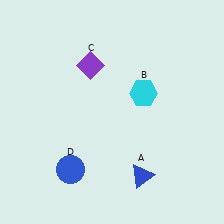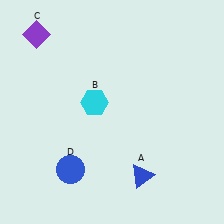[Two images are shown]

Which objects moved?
The objects that moved are: the cyan hexagon (B), the purple diamond (C).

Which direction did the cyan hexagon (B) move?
The cyan hexagon (B) moved left.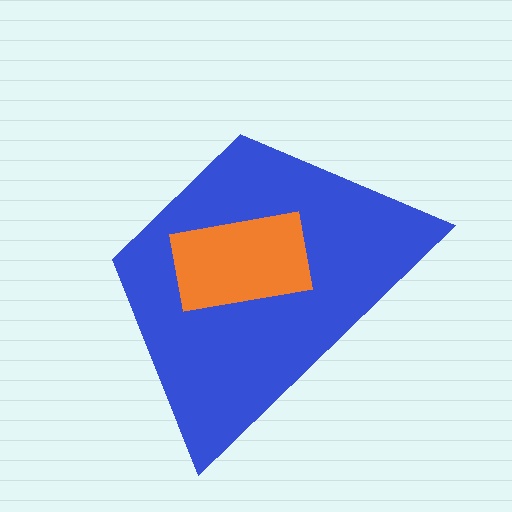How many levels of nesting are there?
2.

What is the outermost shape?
The blue trapezoid.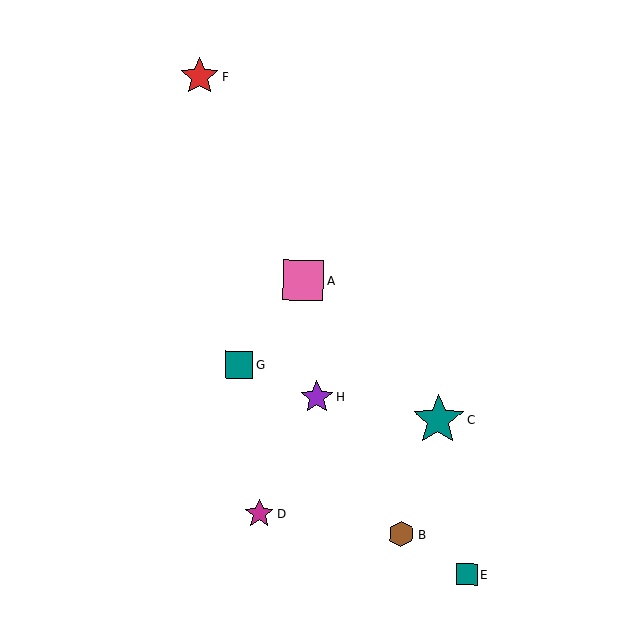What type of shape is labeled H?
Shape H is a purple star.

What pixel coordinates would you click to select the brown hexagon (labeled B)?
Click at (401, 534) to select the brown hexagon B.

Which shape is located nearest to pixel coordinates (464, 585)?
The teal square (labeled E) at (467, 575) is nearest to that location.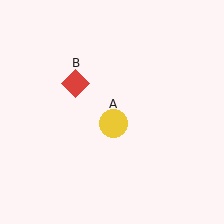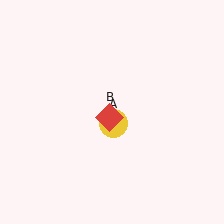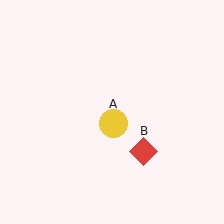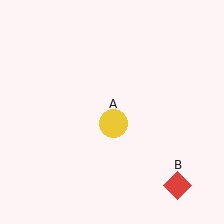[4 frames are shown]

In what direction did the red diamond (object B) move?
The red diamond (object B) moved down and to the right.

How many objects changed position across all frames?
1 object changed position: red diamond (object B).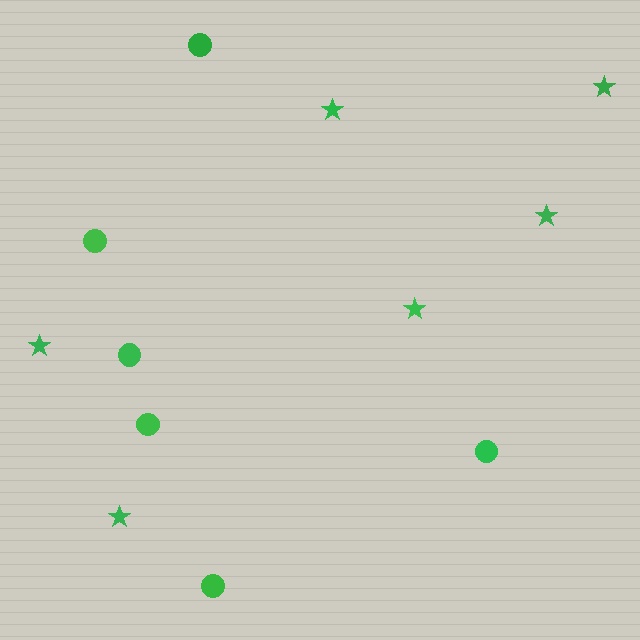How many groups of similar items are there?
There are 2 groups: one group of circles (6) and one group of stars (6).